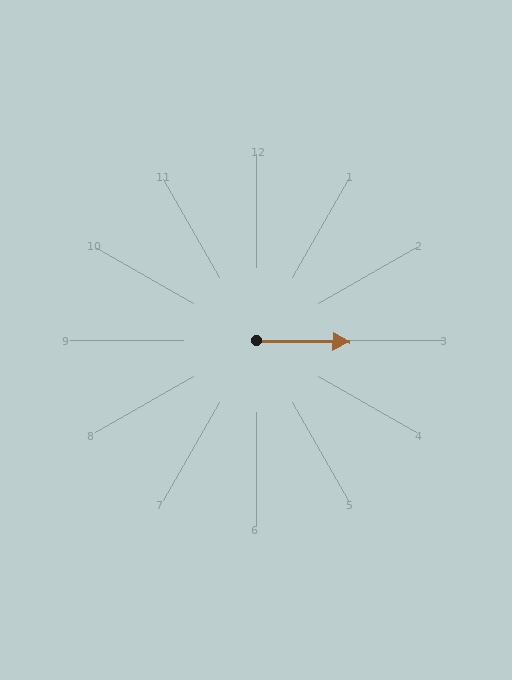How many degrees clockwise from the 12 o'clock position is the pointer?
Approximately 91 degrees.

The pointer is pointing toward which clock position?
Roughly 3 o'clock.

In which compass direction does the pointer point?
East.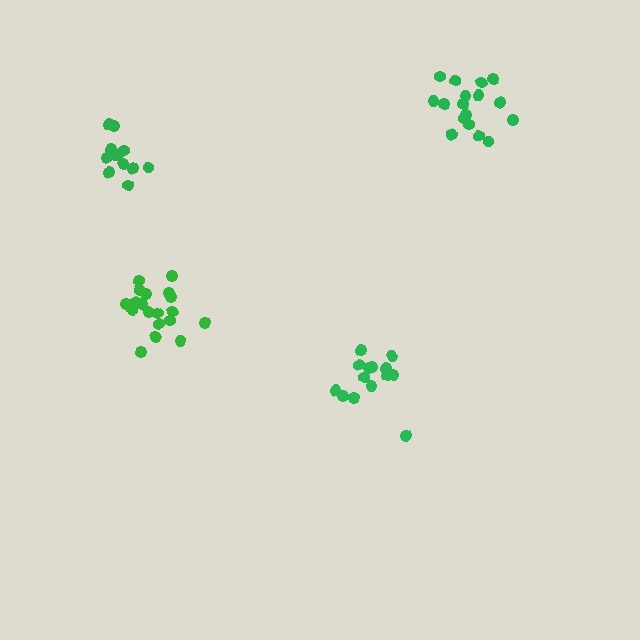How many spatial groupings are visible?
There are 4 spatial groupings.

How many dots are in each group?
Group 1: 14 dots, Group 2: 20 dots, Group 3: 14 dots, Group 4: 17 dots (65 total).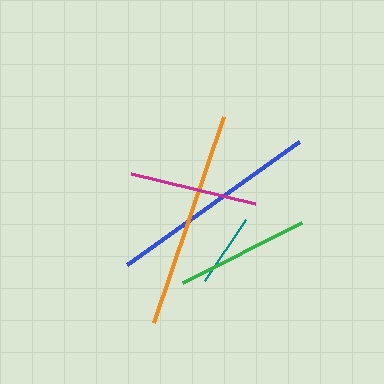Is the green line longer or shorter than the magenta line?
The green line is longer than the magenta line.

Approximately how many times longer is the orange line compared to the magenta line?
The orange line is approximately 1.7 times the length of the magenta line.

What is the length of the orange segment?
The orange segment is approximately 218 pixels long.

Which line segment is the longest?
The orange line is the longest at approximately 218 pixels.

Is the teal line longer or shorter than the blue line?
The blue line is longer than the teal line.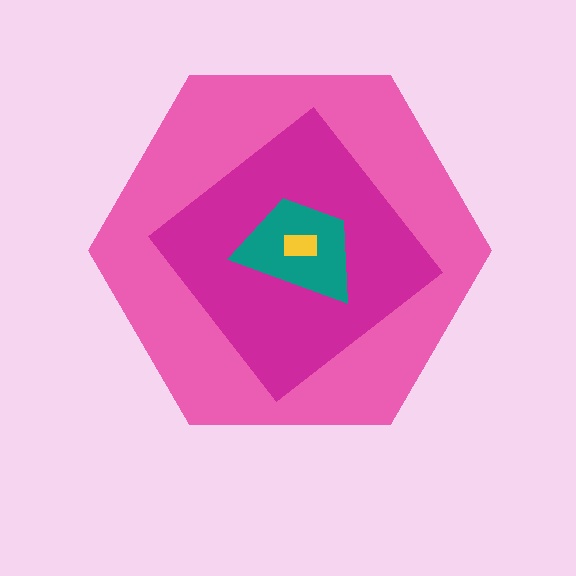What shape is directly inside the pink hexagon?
The magenta diamond.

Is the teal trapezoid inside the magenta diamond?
Yes.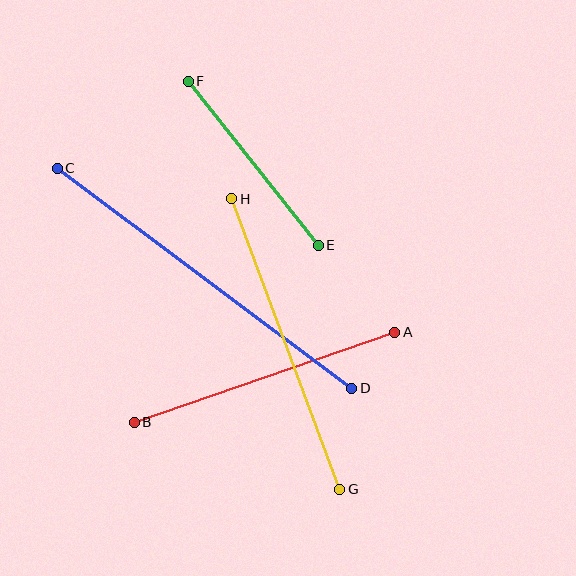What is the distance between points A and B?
The distance is approximately 276 pixels.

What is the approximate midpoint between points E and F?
The midpoint is at approximately (253, 163) pixels.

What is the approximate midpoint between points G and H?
The midpoint is at approximately (286, 344) pixels.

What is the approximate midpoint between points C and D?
The midpoint is at approximately (204, 278) pixels.